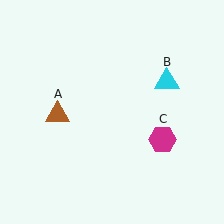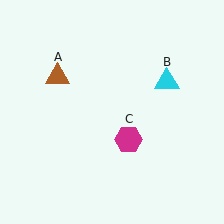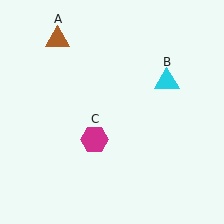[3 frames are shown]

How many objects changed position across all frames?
2 objects changed position: brown triangle (object A), magenta hexagon (object C).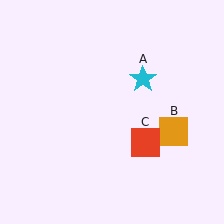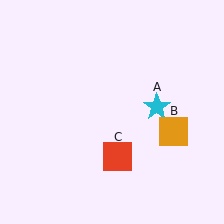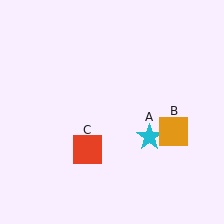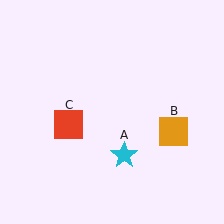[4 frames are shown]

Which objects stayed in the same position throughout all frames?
Orange square (object B) remained stationary.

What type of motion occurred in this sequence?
The cyan star (object A), red square (object C) rotated clockwise around the center of the scene.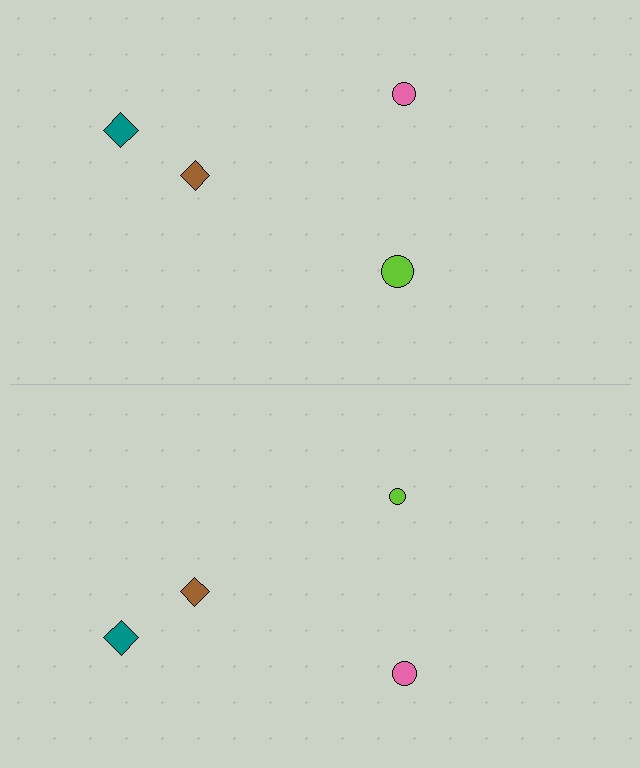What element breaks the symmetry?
The lime circle on the bottom side has a different size than its mirror counterpart.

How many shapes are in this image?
There are 8 shapes in this image.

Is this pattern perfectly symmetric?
No, the pattern is not perfectly symmetric. The lime circle on the bottom side has a different size than its mirror counterpart.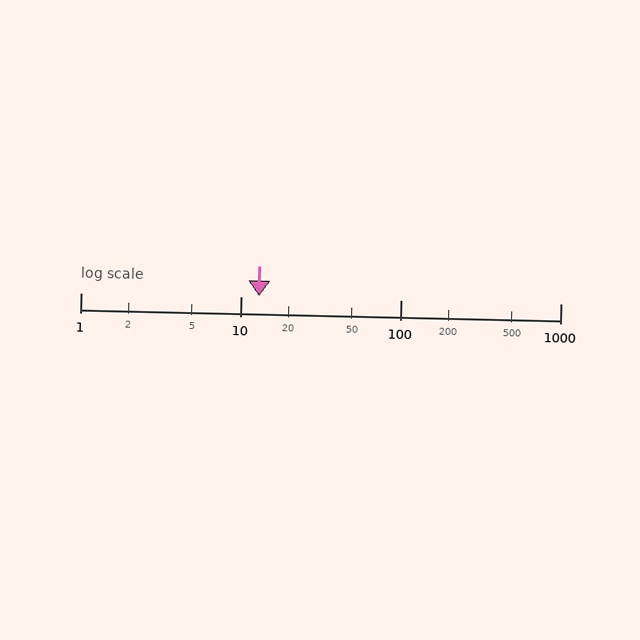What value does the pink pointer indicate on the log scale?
The pointer indicates approximately 13.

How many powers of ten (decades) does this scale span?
The scale spans 3 decades, from 1 to 1000.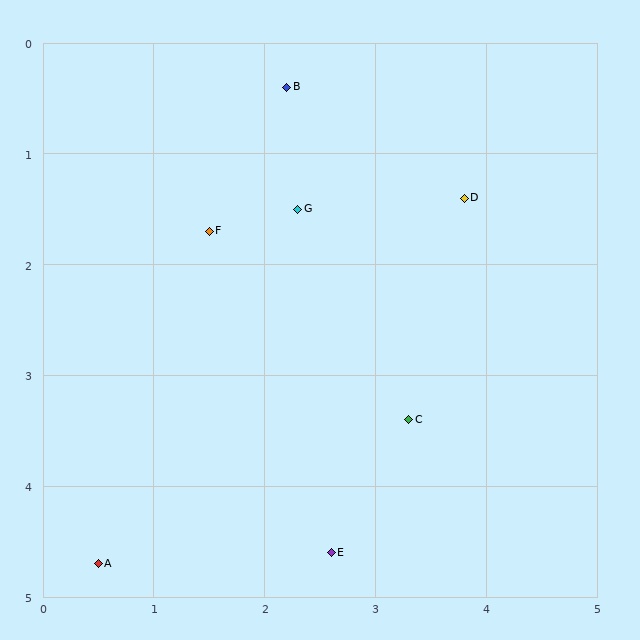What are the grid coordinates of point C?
Point C is at approximately (3.3, 3.4).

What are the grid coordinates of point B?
Point B is at approximately (2.2, 0.4).